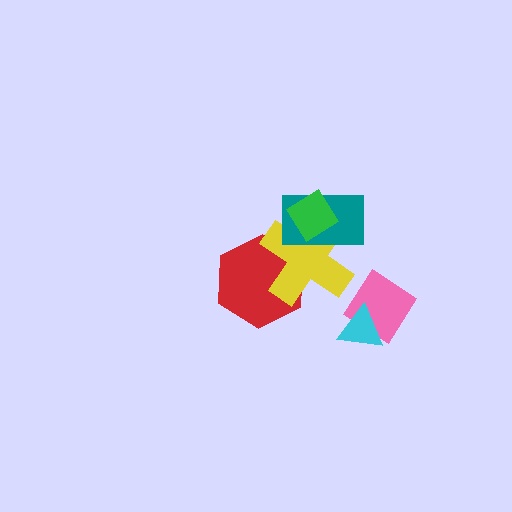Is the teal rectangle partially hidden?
Yes, it is partially covered by another shape.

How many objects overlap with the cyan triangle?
1 object overlaps with the cyan triangle.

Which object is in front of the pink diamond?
The cyan triangle is in front of the pink diamond.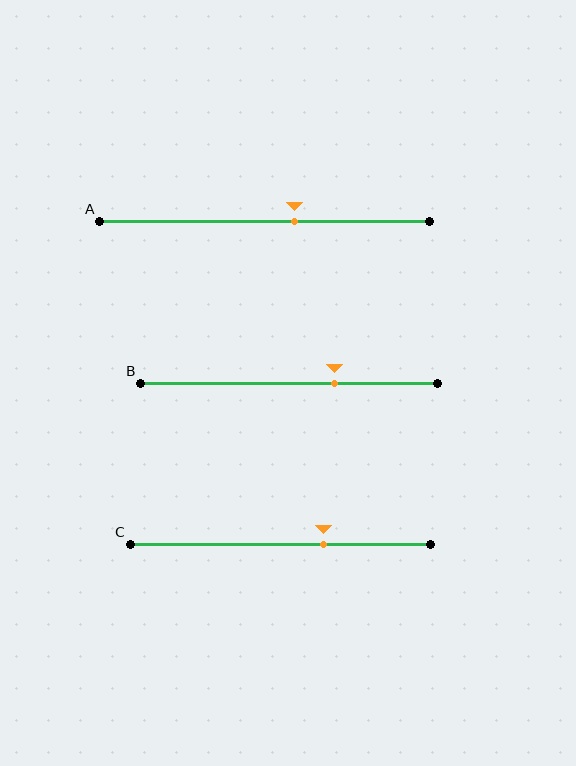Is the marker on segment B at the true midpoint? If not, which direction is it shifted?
No, the marker on segment B is shifted to the right by about 15% of the segment length.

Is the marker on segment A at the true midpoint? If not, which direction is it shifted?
No, the marker on segment A is shifted to the right by about 9% of the segment length.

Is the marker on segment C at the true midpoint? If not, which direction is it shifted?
No, the marker on segment C is shifted to the right by about 14% of the segment length.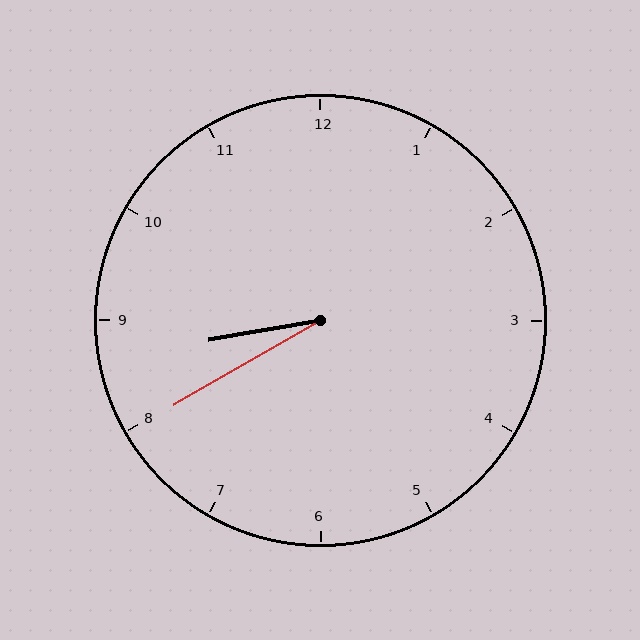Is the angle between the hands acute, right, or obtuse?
It is acute.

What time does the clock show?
8:40.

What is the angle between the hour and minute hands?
Approximately 20 degrees.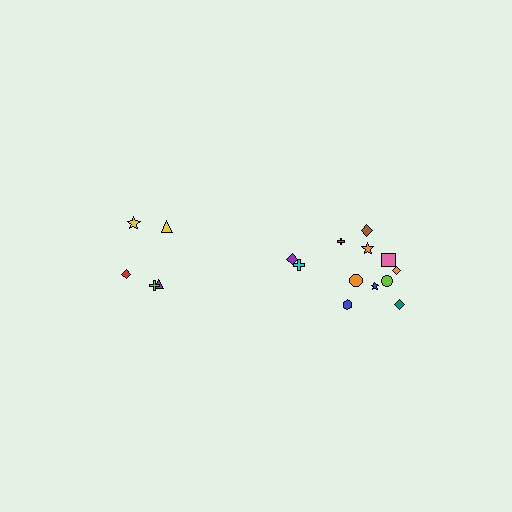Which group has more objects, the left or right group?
The right group.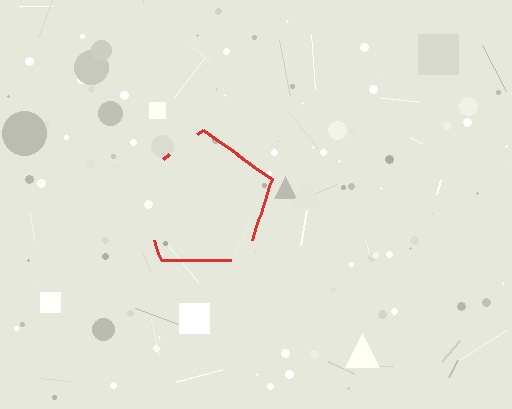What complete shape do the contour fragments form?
The contour fragments form a pentagon.